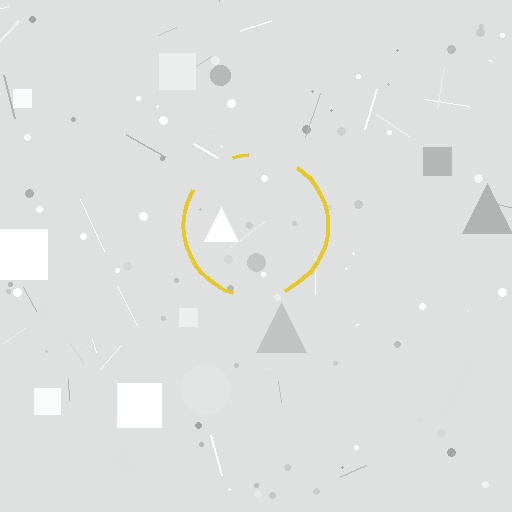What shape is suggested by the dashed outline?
The dashed outline suggests a circle.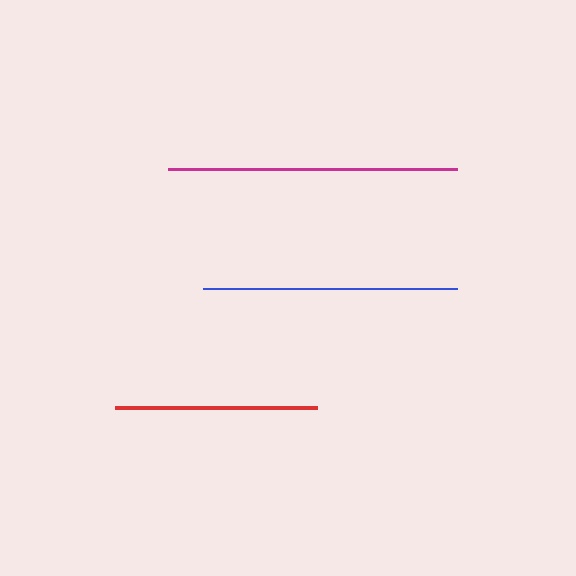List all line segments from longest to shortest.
From longest to shortest: magenta, blue, red.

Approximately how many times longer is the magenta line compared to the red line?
The magenta line is approximately 1.4 times the length of the red line.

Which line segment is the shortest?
The red line is the shortest at approximately 202 pixels.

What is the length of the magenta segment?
The magenta segment is approximately 289 pixels long.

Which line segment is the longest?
The magenta line is the longest at approximately 289 pixels.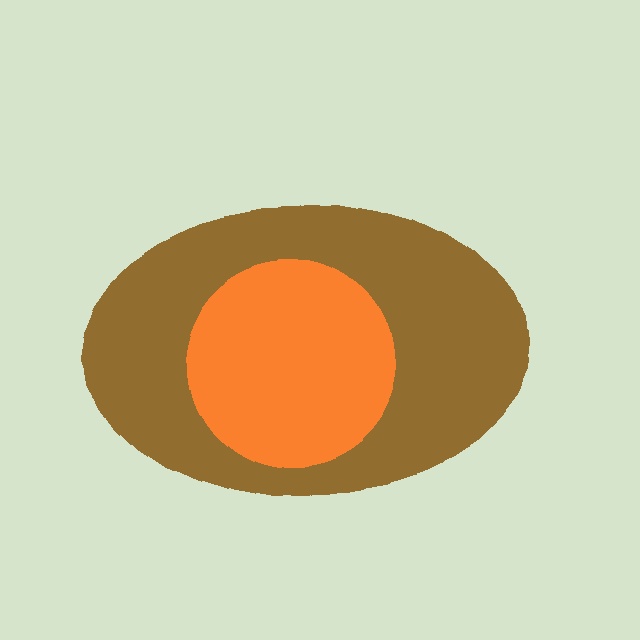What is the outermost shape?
The brown ellipse.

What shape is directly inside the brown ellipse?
The orange circle.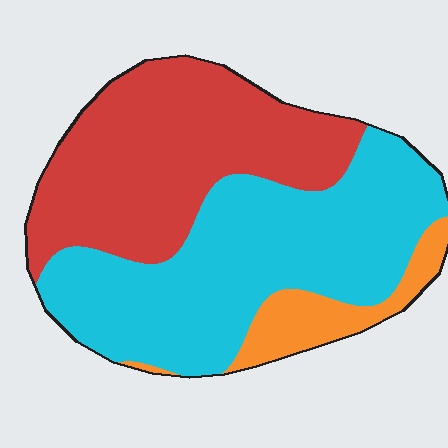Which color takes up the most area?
Cyan, at roughly 50%.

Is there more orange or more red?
Red.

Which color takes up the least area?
Orange, at roughly 10%.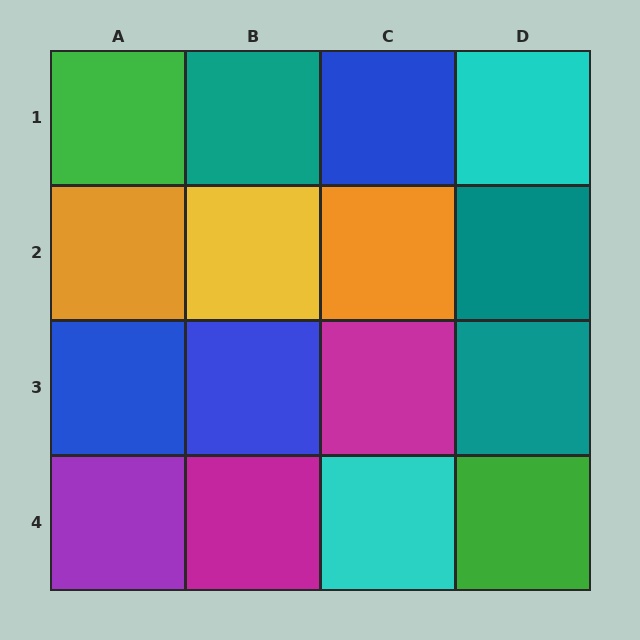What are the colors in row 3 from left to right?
Blue, blue, magenta, teal.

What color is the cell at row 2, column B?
Yellow.